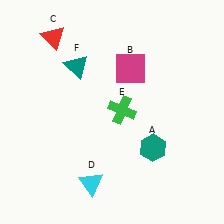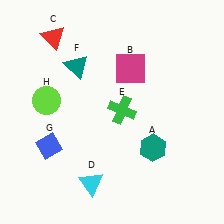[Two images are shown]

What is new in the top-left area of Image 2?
A lime circle (H) was added in the top-left area of Image 2.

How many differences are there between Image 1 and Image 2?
There are 2 differences between the two images.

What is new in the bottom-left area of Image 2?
A blue diamond (G) was added in the bottom-left area of Image 2.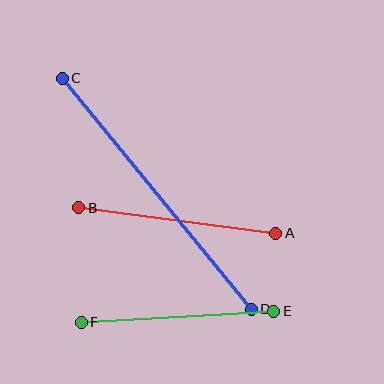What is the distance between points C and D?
The distance is approximately 299 pixels.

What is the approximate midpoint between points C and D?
The midpoint is at approximately (157, 194) pixels.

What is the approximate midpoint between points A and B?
The midpoint is at approximately (177, 220) pixels.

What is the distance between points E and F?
The distance is approximately 193 pixels.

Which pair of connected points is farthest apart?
Points C and D are farthest apart.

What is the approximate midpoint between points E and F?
The midpoint is at approximately (177, 317) pixels.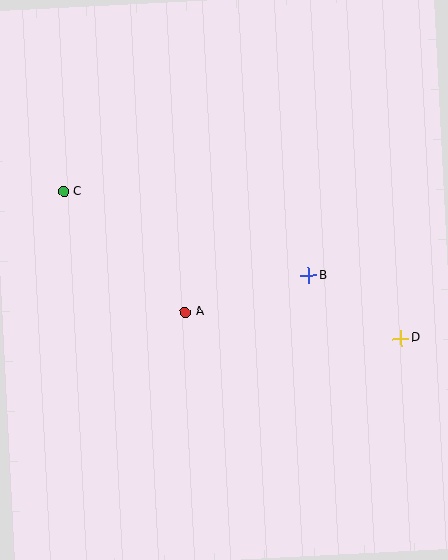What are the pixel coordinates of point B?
Point B is at (308, 275).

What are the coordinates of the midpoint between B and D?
The midpoint between B and D is at (355, 307).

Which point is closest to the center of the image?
Point A at (185, 312) is closest to the center.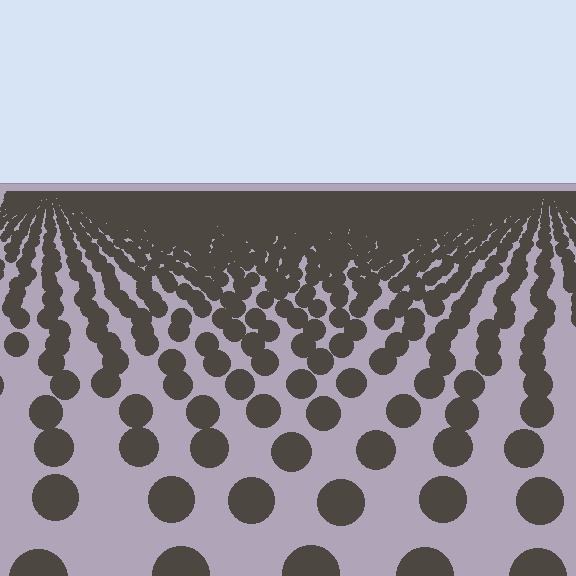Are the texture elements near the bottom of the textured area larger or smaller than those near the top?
Larger. Near the bottom, elements are closer to the viewer and appear at a bigger on-screen size.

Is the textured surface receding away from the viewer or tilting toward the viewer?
The surface is receding away from the viewer. Texture elements get smaller and denser toward the top.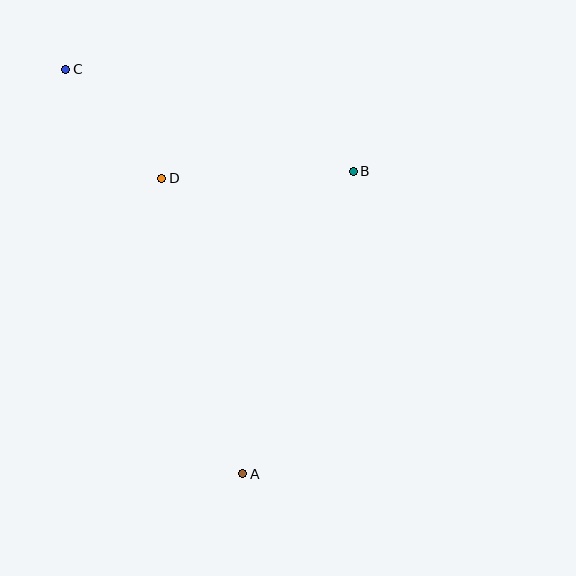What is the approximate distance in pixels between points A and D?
The distance between A and D is approximately 306 pixels.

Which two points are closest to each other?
Points C and D are closest to each other.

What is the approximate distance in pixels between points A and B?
The distance between A and B is approximately 322 pixels.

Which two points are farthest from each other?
Points A and C are farthest from each other.